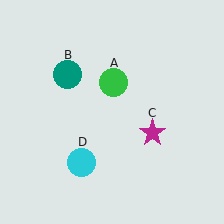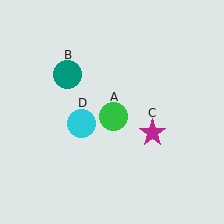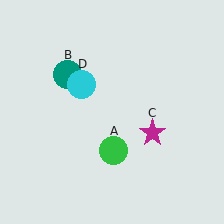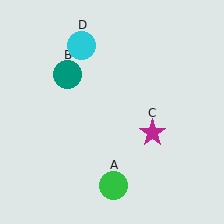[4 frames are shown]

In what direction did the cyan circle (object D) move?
The cyan circle (object D) moved up.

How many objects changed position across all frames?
2 objects changed position: green circle (object A), cyan circle (object D).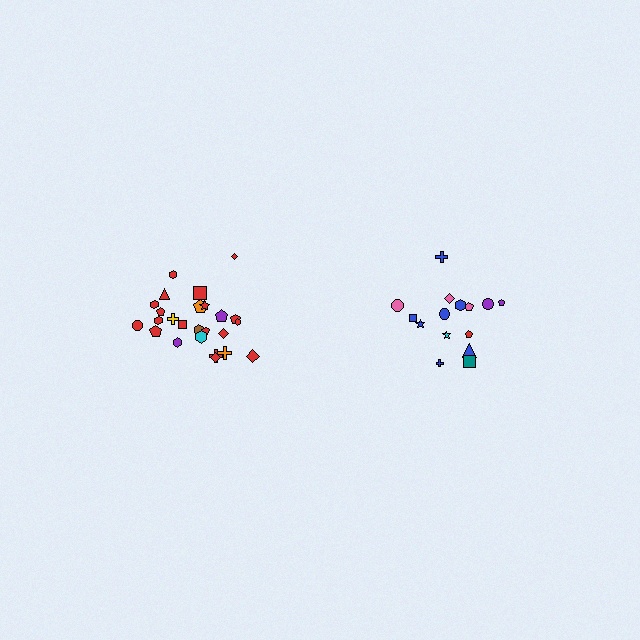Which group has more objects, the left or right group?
The left group.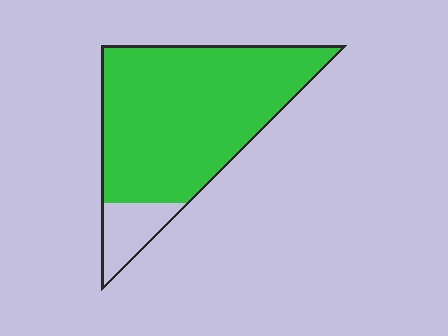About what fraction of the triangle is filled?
About seven eighths (7/8).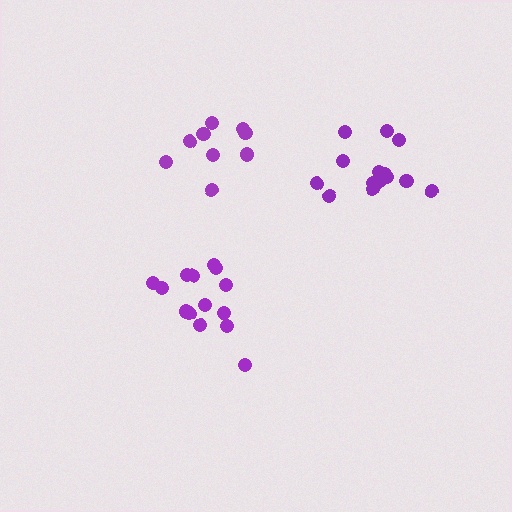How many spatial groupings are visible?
There are 3 spatial groupings.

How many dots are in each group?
Group 1: 14 dots, Group 2: 15 dots, Group 3: 10 dots (39 total).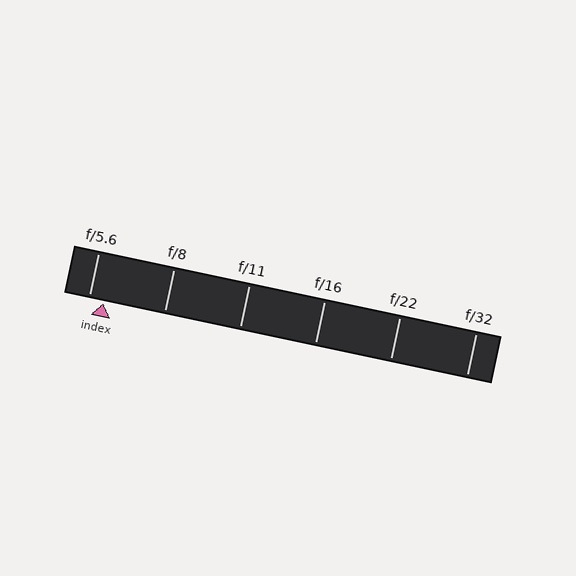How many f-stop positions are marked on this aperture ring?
There are 6 f-stop positions marked.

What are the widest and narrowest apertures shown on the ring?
The widest aperture shown is f/5.6 and the narrowest is f/32.